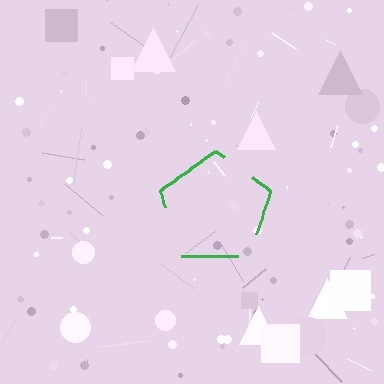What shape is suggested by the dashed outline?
The dashed outline suggests a pentagon.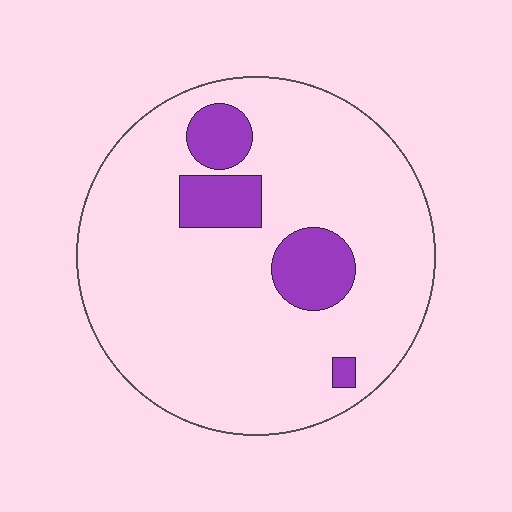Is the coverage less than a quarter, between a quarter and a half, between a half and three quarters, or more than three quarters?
Less than a quarter.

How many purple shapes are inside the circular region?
4.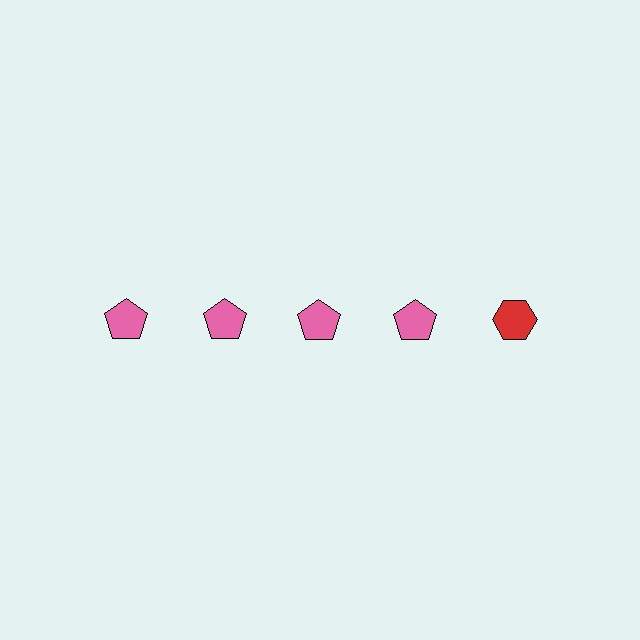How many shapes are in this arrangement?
There are 5 shapes arranged in a grid pattern.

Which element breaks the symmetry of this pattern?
The red hexagon in the top row, rightmost column breaks the symmetry. All other shapes are pink pentagons.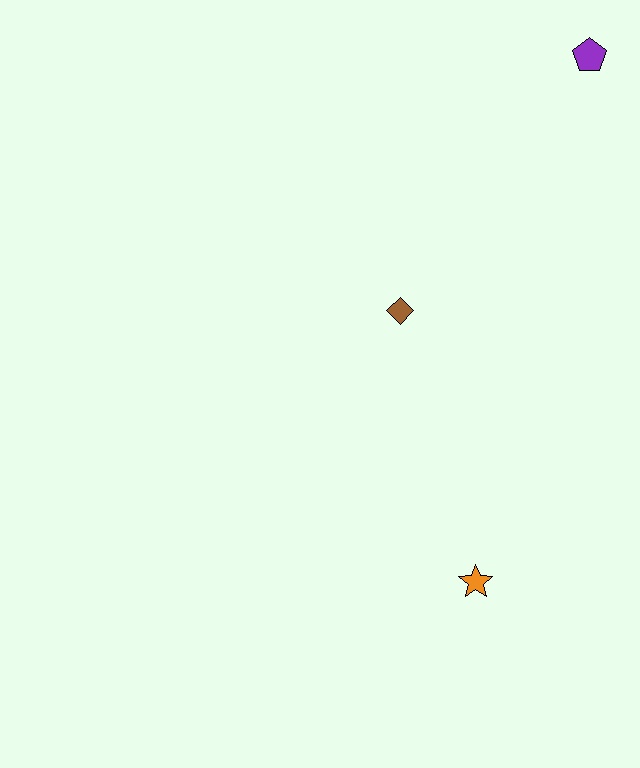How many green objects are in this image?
There are no green objects.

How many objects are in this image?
There are 3 objects.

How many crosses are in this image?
There are no crosses.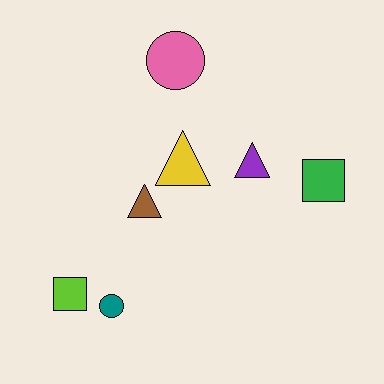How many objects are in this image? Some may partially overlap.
There are 7 objects.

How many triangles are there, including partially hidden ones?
There are 3 triangles.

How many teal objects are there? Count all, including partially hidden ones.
There is 1 teal object.